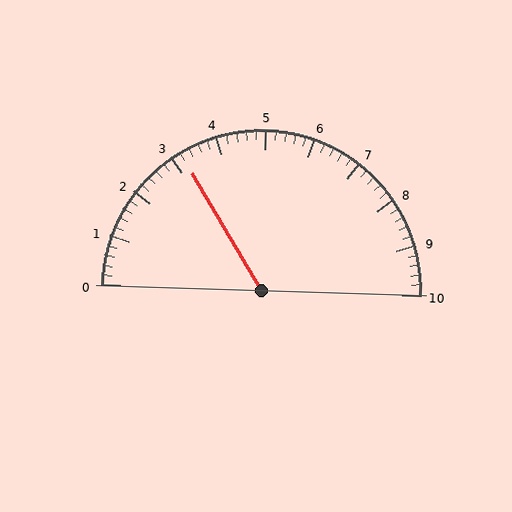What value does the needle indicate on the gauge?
The needle indicates approximately 3.2.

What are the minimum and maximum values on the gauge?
The gauge ranges from 0 to 10.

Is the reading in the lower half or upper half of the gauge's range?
The reading is in the lower half of the range (0 to 10).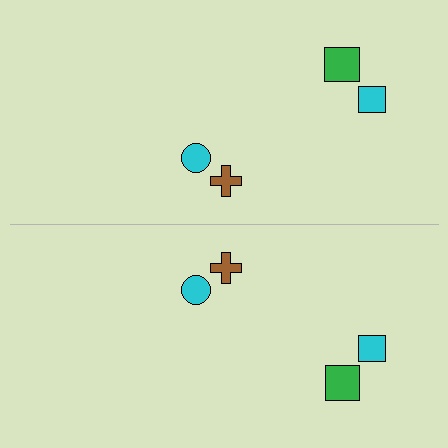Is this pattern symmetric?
Yes, this pattern has bilateral (reflection) symmetry.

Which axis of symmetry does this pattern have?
The pattern has a horizontal axis of symmetry running through the center of the image.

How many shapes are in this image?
There are 8 shapes in this image.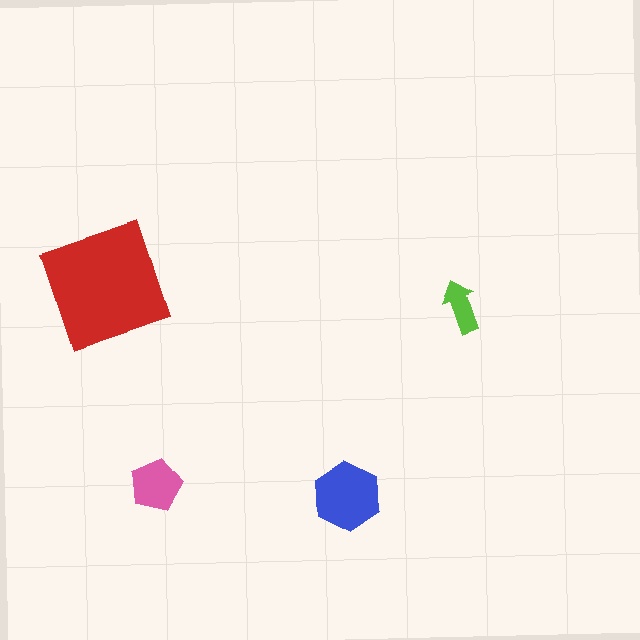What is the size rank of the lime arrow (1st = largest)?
4th.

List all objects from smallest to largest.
The lime arrow, the pink pentagon, the blue hexagon, the red square.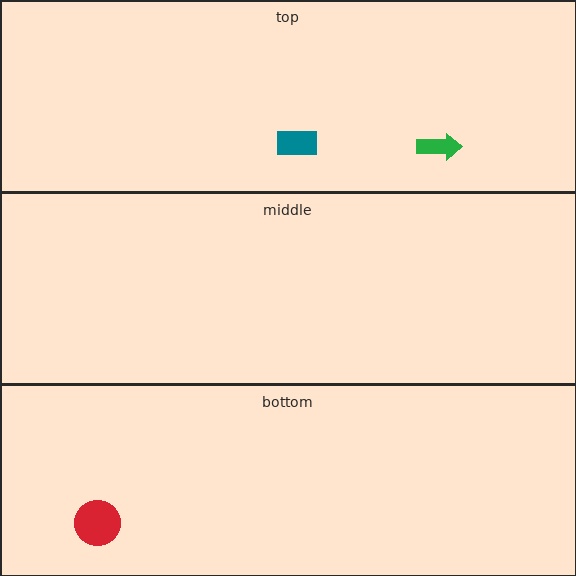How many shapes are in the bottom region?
1.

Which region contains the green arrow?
The top region.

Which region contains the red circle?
The bottom region.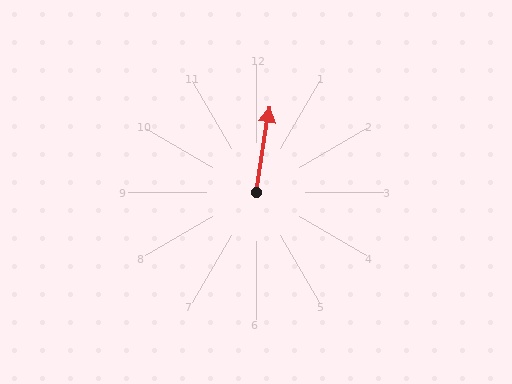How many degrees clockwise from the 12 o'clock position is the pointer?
Approximately 9 degrees.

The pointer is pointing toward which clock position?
Roughly 12 o'clock.